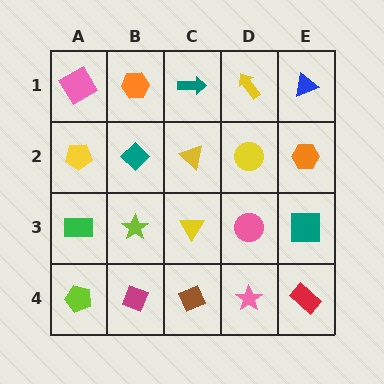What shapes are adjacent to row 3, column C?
A yellow triangle (row 2, column C), a brown diamond (row 4, column C), a lime star (row 3, column B), a pink circle (row 3, column D).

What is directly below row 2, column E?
A teal square.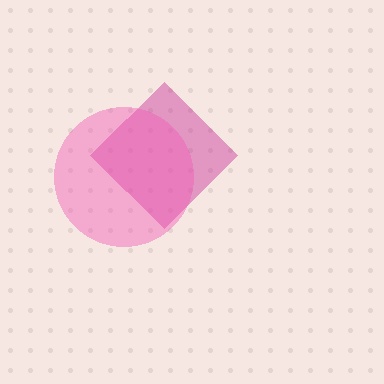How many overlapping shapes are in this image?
There are 2 overlapping shapes in the image.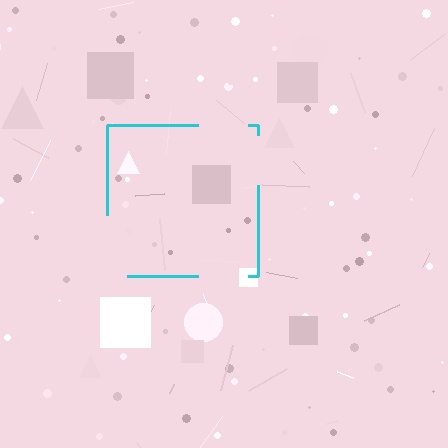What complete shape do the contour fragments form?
The contour fragments form a square.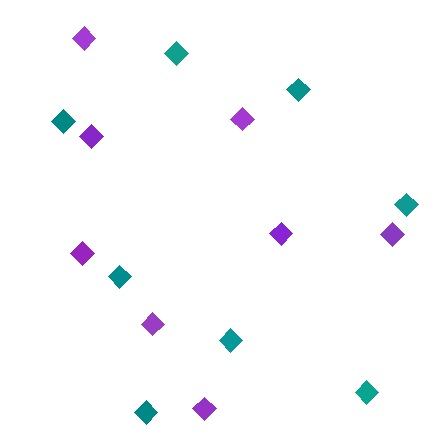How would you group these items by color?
There are 2 groups: one group of purple diamonds (8) and one group of teal diamonds (8).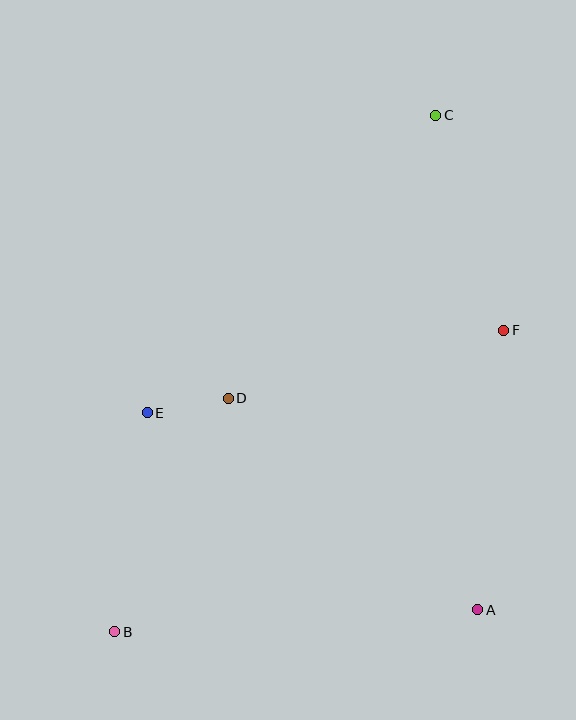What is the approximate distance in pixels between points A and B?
The distance between A and B is approximately 364 pixels.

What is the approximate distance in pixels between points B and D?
The distance between B and D is approximately 260 pixels.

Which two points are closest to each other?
Points D and E are closest to each other.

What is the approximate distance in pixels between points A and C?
The distance between A and C is approximately 497 pixels.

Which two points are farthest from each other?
Points B and C are farthest from each other.